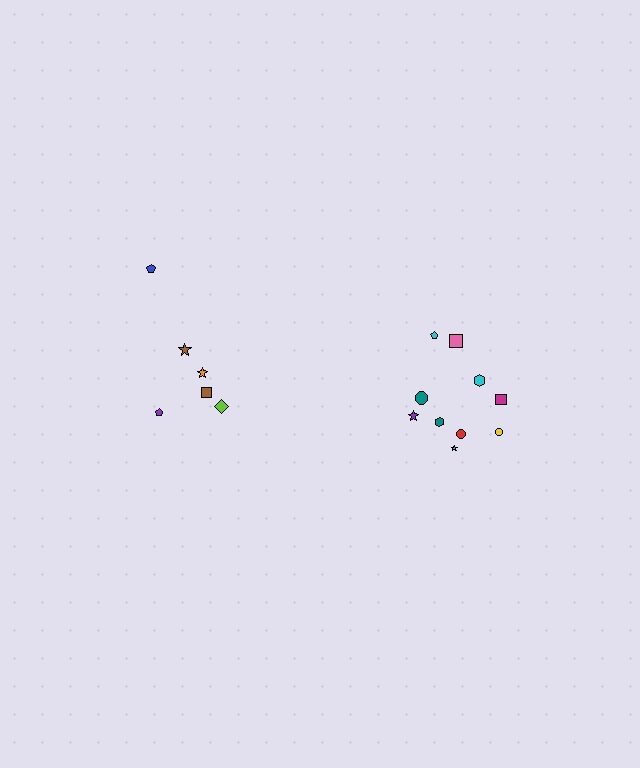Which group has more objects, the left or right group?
The right group.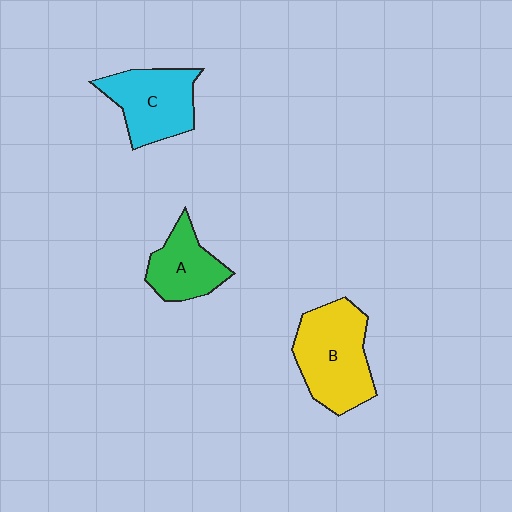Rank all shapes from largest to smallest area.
From largest to smallest: B (yellow), C (cyan), A (green).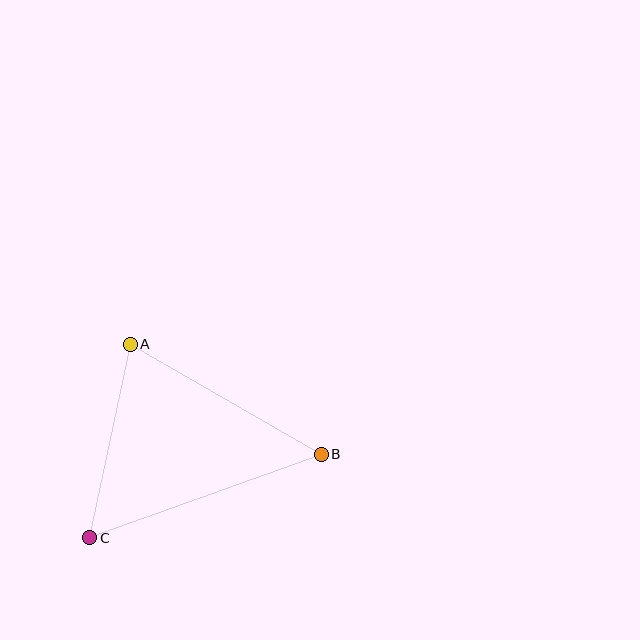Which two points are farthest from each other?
Points B and C are farthest from each other.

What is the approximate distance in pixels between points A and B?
The distance between A and B is approximately 221 pixels.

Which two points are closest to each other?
Points A and C are closest to each other.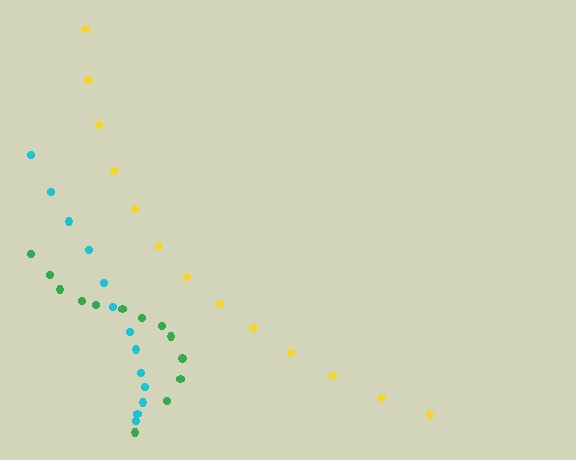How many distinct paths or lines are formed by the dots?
There are 3 distinct paths.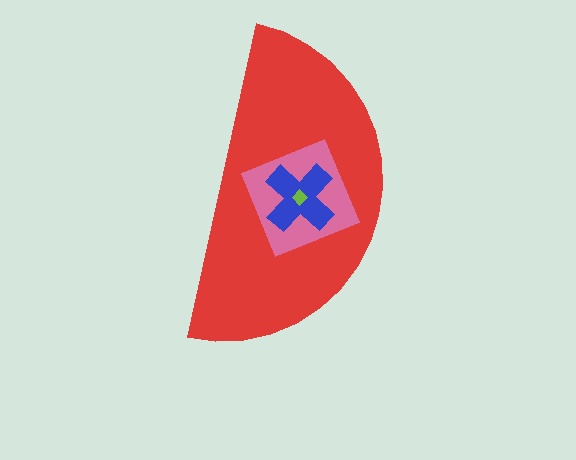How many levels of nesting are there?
4.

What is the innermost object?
The lime diamond.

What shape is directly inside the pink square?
The blue cross.